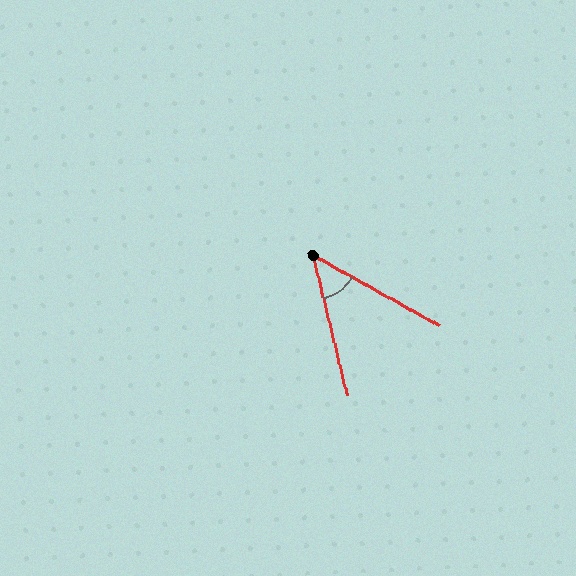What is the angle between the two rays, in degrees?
Approximately 47 degrees.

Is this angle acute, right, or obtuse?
It is acute.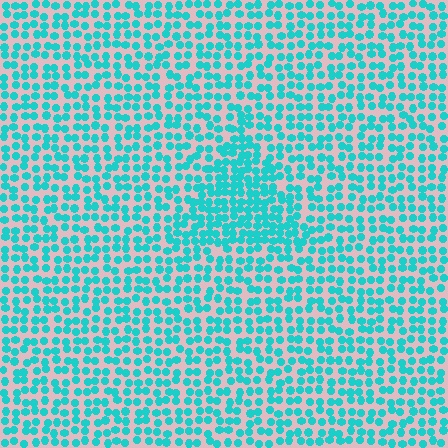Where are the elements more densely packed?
The elements are more densely packed inside the triangle boundary.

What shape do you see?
I see a triangle.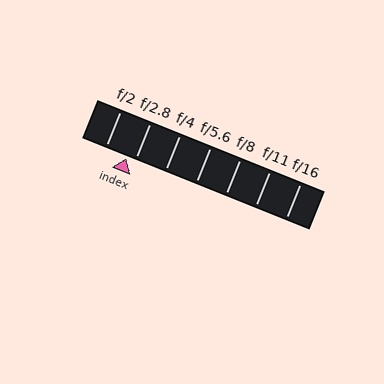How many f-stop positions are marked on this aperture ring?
There are 7 f-stop positions marked.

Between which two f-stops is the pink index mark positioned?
The index mark is between f/2 and f/2.8.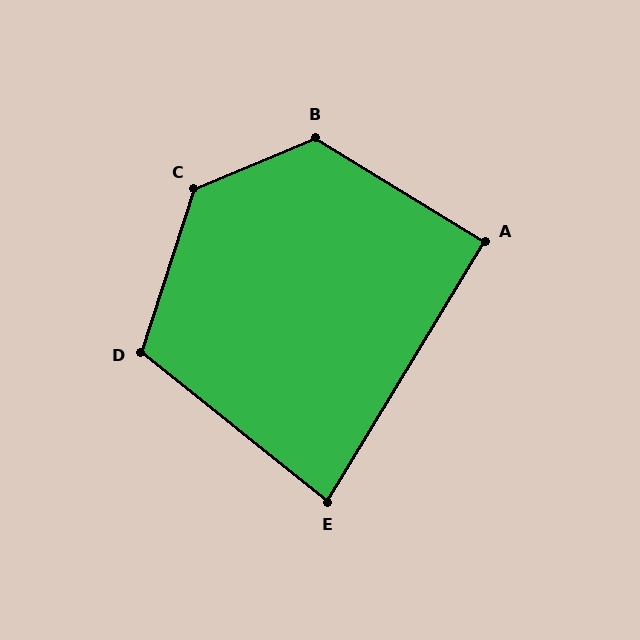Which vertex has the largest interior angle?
C, at approximately 131 degrees.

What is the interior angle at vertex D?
Approximately 111 degrees (obtuse).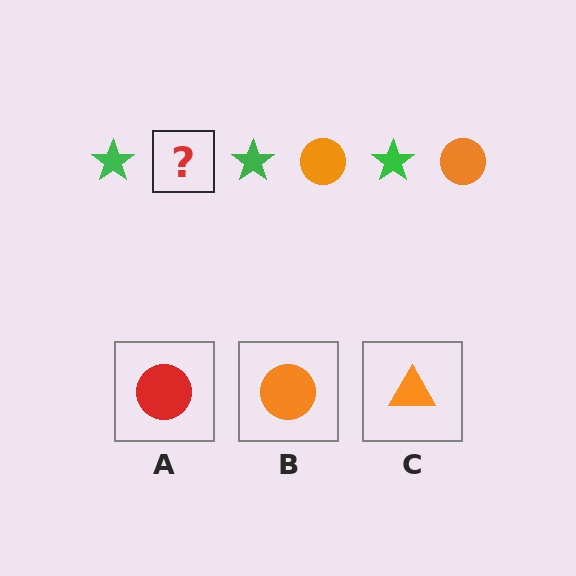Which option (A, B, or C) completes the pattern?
B.